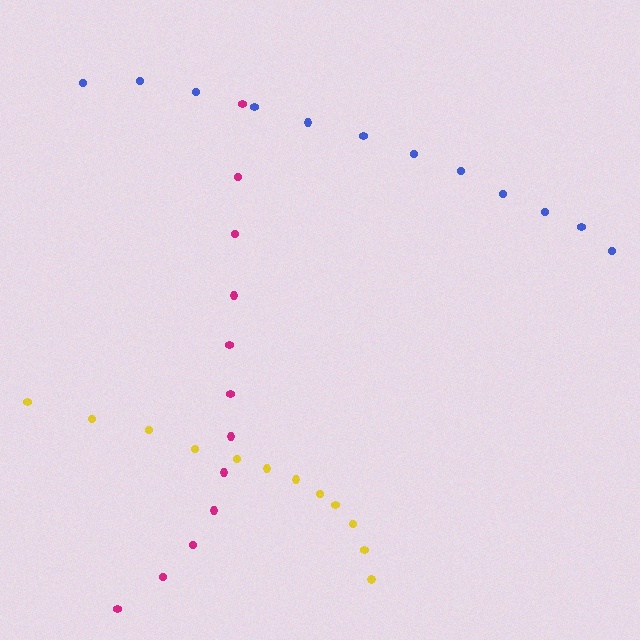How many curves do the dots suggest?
There are 3 distinct paths.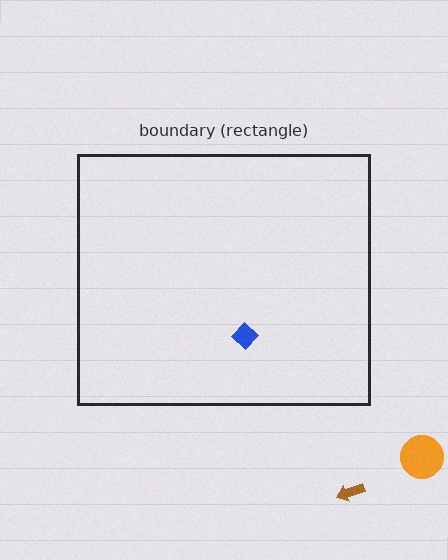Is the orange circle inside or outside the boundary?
Outside.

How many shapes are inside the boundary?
1 inside, 2 outside.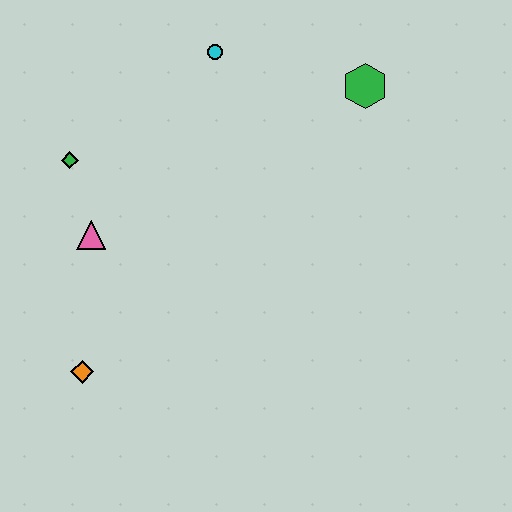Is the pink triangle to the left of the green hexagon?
Yes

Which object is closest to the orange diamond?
The pink triangle is closest to the orange diamond.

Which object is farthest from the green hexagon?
The orange diamond is farthest from the green hexagon.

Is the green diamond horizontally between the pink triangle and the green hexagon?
No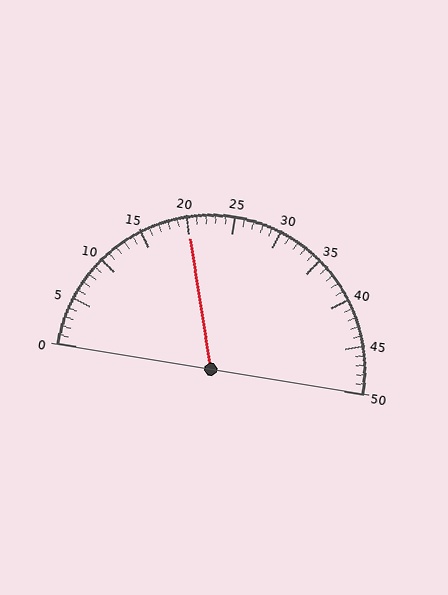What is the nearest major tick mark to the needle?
The nearest major tick mark is 20.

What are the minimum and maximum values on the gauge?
The gauge ranges from 0 to 50.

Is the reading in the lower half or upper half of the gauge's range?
The reading is in the lower half of the range (0 to 50).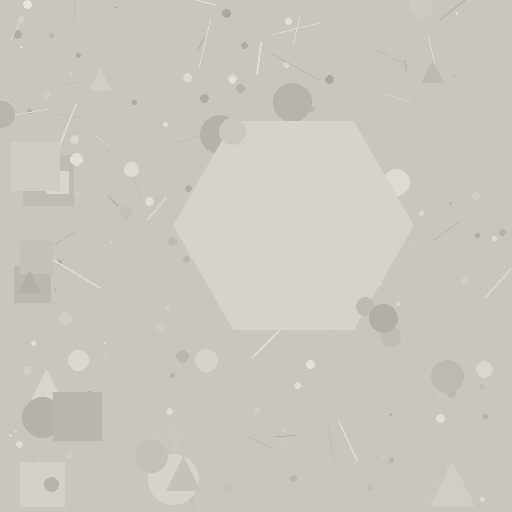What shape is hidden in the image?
A hexagon is hidden in the image.